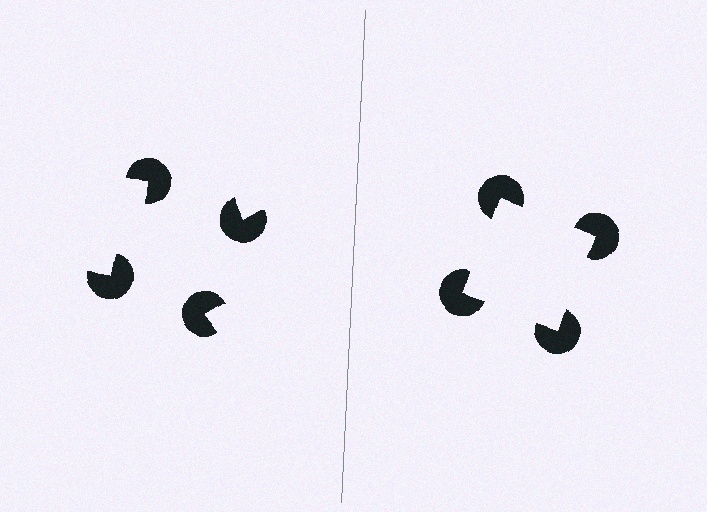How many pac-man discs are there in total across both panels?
8 — 4 on each side.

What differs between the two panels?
The pac-man discs are positioned identically on both sides; only the wedge orientations differ. On the right they align to a square; on the left they are misaligned.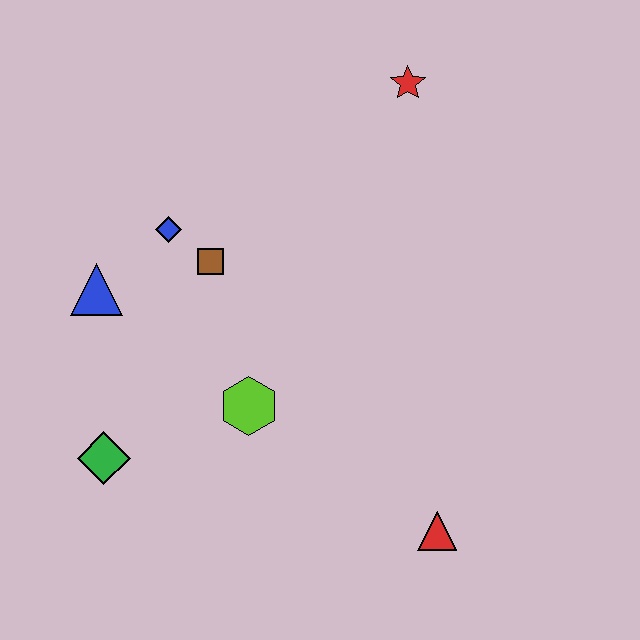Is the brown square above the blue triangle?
Yes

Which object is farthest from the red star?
The green diamond is farthest from the red star.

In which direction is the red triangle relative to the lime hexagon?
The red triangle is to the right of the lime hexagon.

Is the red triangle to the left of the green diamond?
No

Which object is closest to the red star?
The brown square is closest to the red star.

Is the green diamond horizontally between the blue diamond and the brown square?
No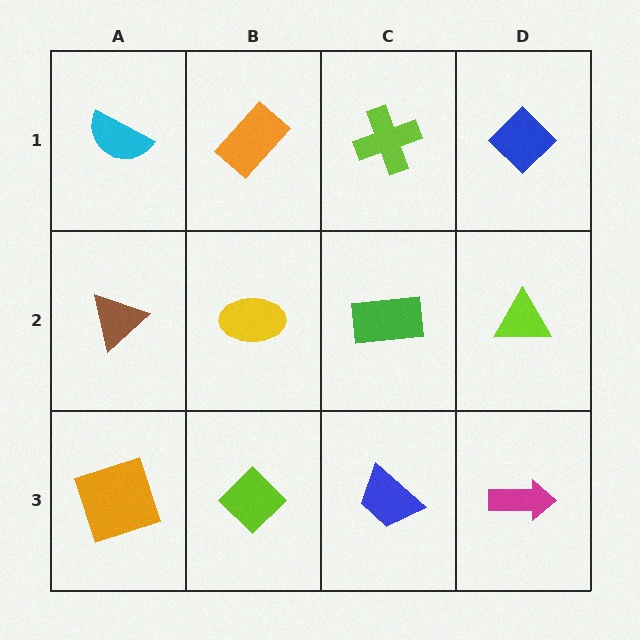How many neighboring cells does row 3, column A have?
2.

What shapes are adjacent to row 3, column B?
A yellow ellipse (row 2, column B), an orange square (row 3, column A), a blue trapezoid (row 3, column C).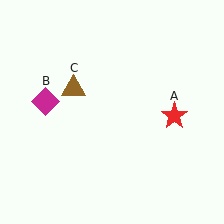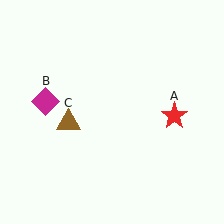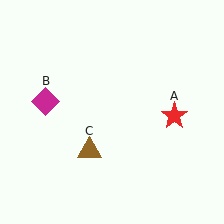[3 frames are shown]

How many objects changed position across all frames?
1 object changed position: brown triangle (object C).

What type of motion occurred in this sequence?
The brown triangle (object C) rotated counterclockwise around the center of the scene.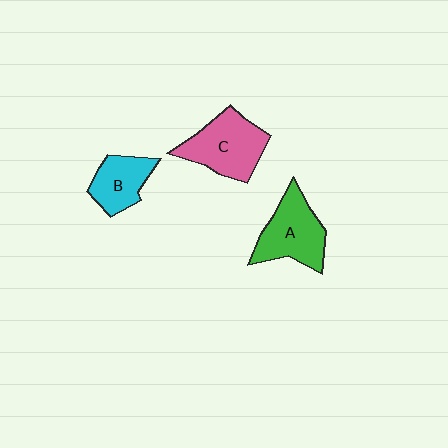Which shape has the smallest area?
Shape B (cyan).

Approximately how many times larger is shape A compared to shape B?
Approximately 1.4 times.